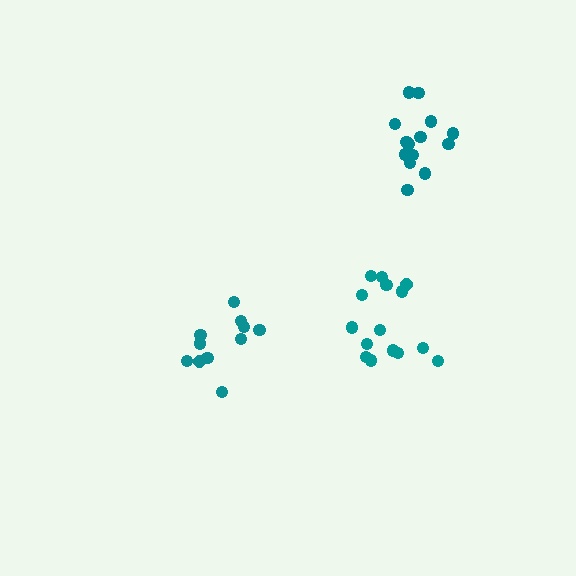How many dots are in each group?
Group 1: 11 dots, Group 2: 15 dots, Group 3: 14 dots (40 total).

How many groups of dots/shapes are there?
There are 3 groups.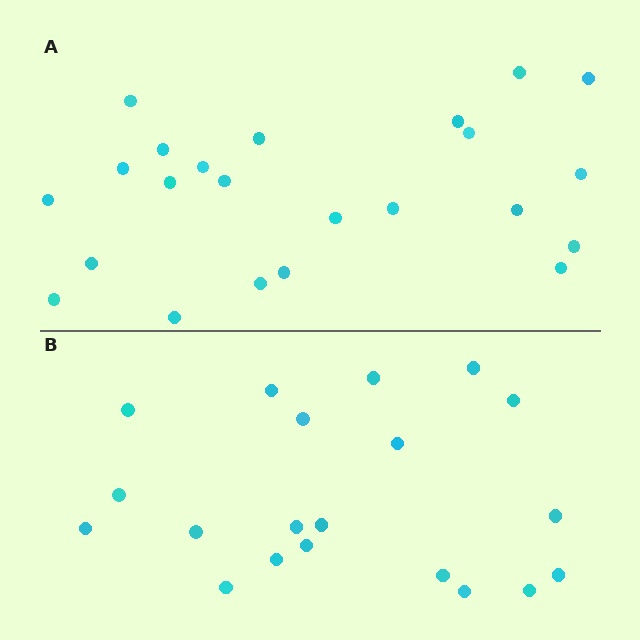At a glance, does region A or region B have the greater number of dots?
Region A (the top region) has more dots.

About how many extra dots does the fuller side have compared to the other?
Region A has just a few more — roughly 2 or 3 more dots than region B.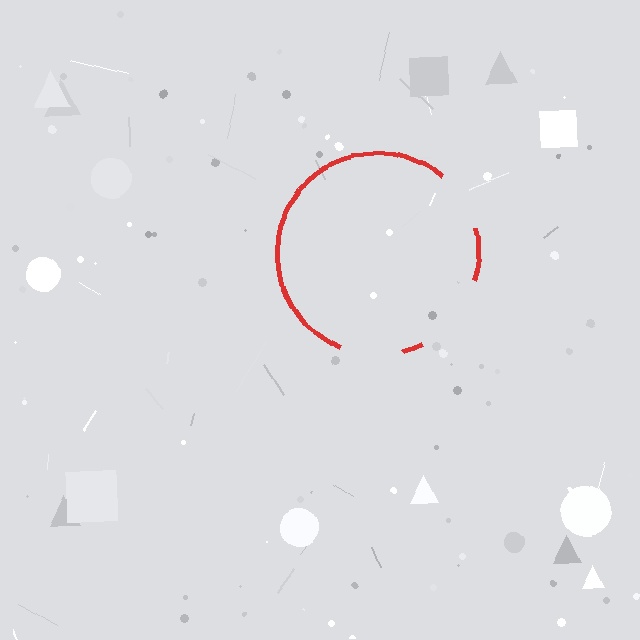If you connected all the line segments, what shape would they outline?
They would outline a circle.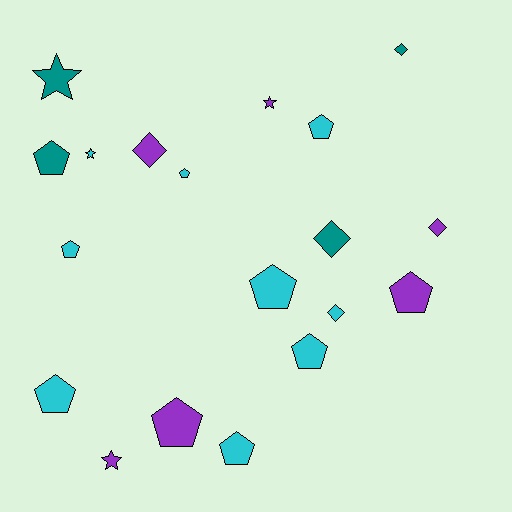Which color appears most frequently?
Cyan, with 9 objects.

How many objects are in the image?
There are 19 objects.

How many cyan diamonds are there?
There is 1 cyan diamond.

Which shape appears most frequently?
Pentagon, with 10 objects.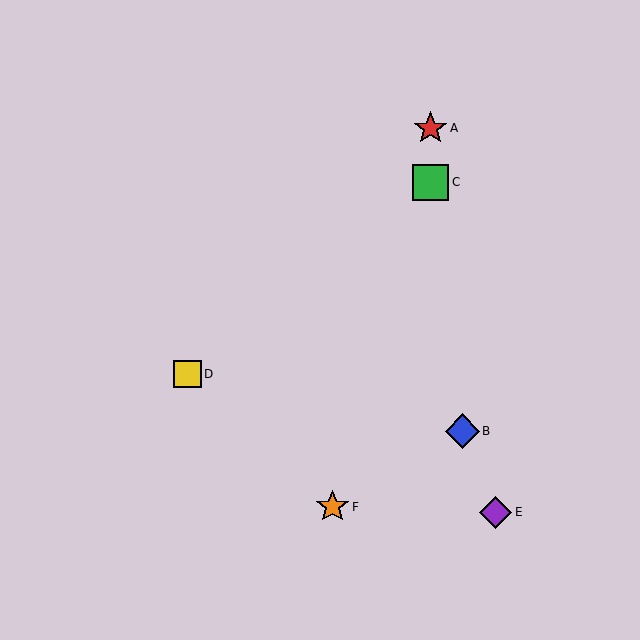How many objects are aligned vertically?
2 objects (A, C) are aligned vertically.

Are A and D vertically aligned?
No, A is at x≈430 and D is at x≈187.